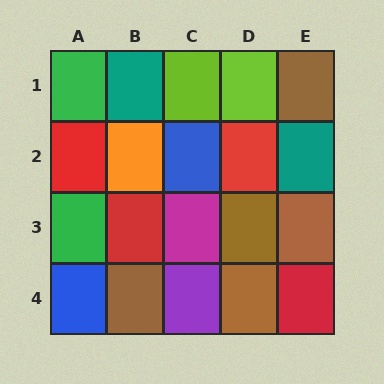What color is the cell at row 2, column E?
Teal.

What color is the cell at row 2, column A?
Red.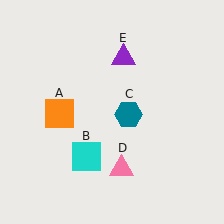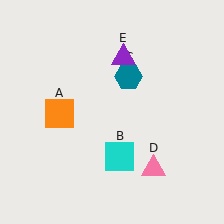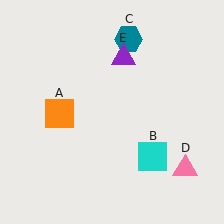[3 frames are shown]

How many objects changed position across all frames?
3 objects changed position: cyan square (object B), teal hexagon (object C), pink triangle (object D).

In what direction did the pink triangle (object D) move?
The pink triangle (object D) moved right.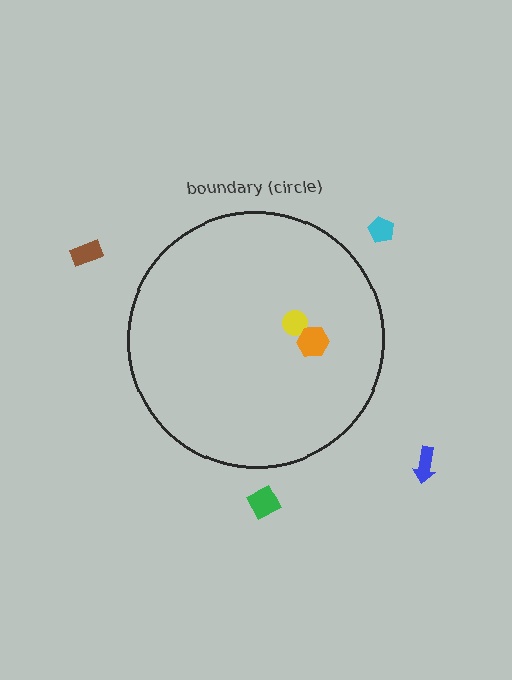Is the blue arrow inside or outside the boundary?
Outside.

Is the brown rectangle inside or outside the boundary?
Outside.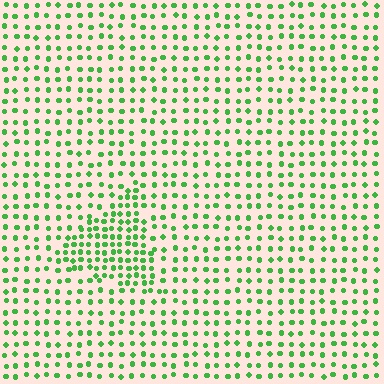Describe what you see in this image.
The image contains small green elements arranged at two different densities. A triangle-shaped region is visible where the elements are more densely packed than the surrounding area.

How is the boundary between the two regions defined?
The boundary is defined by a change in element density (approximately 1.9x ratio). All elements are the same color, size, and shape.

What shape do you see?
I see a triangle.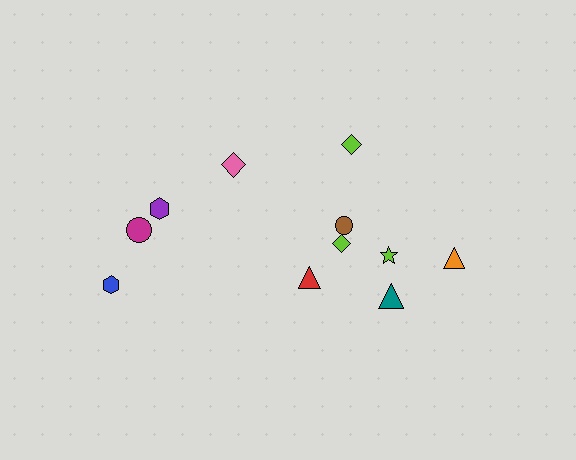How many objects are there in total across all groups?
There are 11 objects.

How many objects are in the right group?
There are 7 objects.